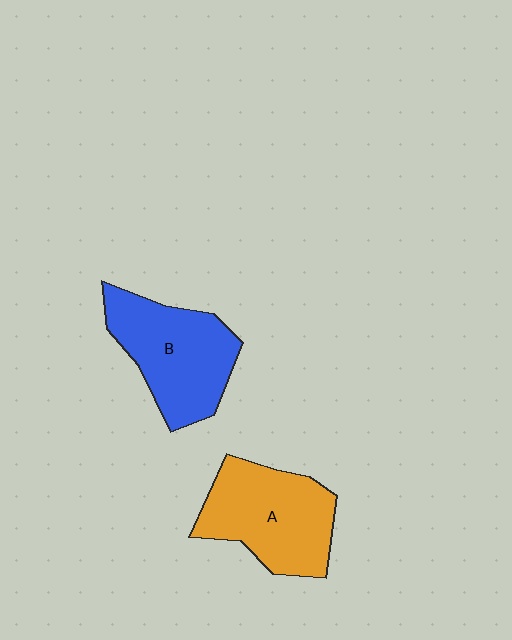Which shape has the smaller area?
Shape B (blue).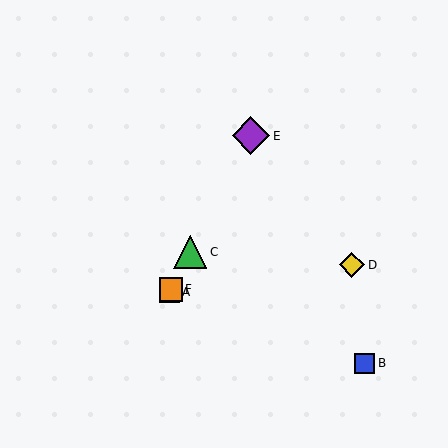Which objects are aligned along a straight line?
Objects A, C, E, F are aligned along a straight line.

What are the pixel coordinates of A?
Object A is at (169, 292).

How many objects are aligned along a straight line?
4 objects (A, C, E, F) are aligned along a straight line.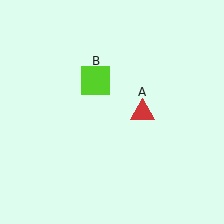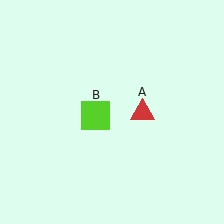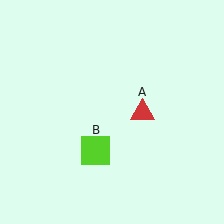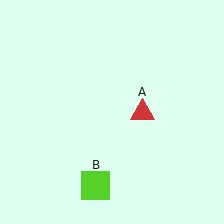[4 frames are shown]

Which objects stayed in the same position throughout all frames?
Red triangle (object A) remained stationary.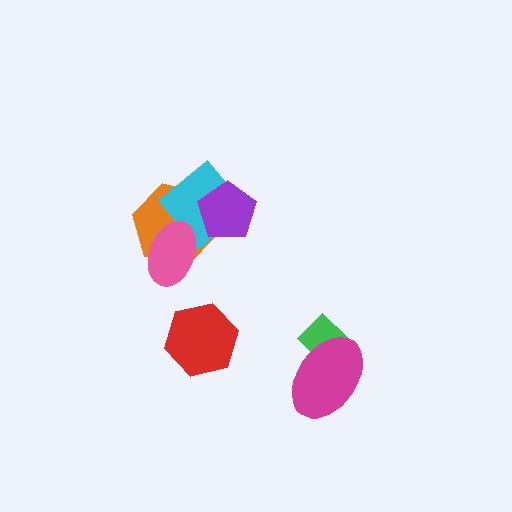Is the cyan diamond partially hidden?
Yes, it is partially covered by another shape.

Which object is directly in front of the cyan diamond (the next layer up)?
The purple pentagon is directly in front of the cyan diamond.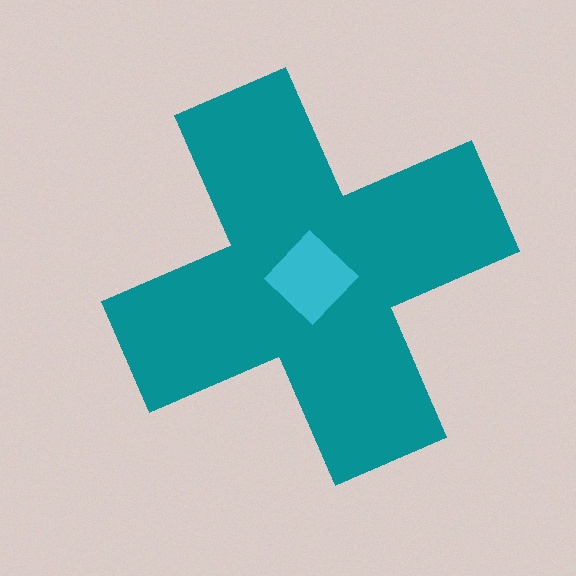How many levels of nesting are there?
2.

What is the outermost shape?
The teal cross.